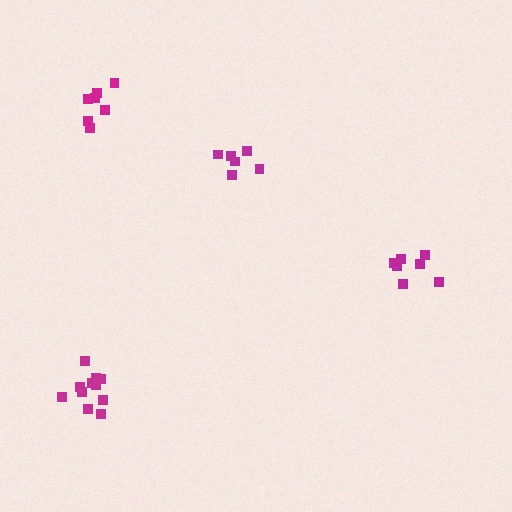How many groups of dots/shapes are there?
There are 4 groups.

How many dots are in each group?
Group 1: 7 dots, Group 2: 11 dots, Group 3: 7 dots, Group 4: 6 dots (31 total).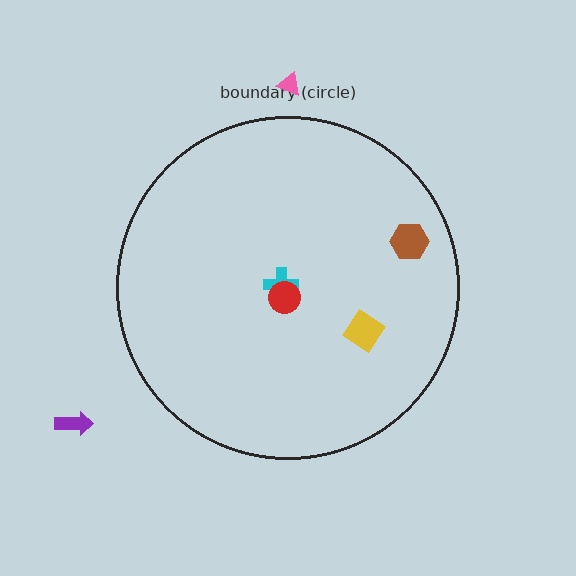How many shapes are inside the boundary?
4 inside, 2 outside.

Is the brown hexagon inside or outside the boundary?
Inside.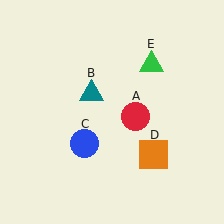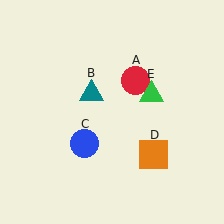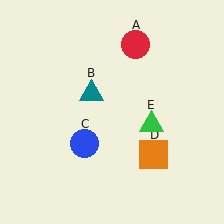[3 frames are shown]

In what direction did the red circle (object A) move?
The red circle (object A) moved up.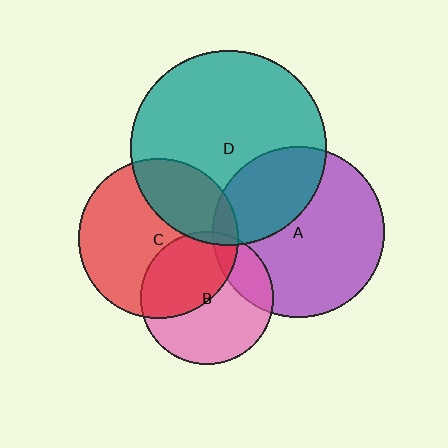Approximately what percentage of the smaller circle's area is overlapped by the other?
Approximately 35%.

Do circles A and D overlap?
Yes.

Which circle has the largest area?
Circle D (teal).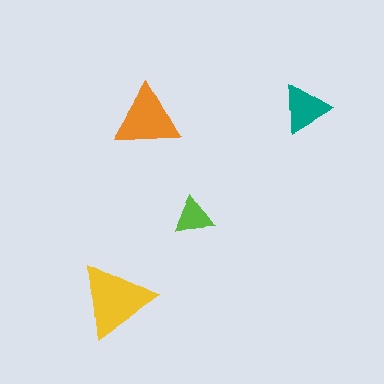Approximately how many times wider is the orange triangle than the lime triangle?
About 1.5 times wider.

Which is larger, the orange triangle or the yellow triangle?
The yellow one.